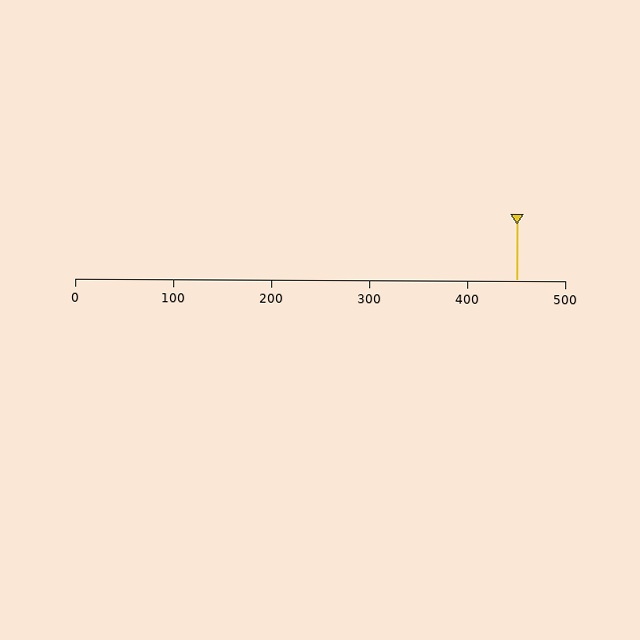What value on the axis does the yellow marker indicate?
The marker indicates approximately 450.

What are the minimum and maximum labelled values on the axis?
The axis runs from 0 to 500.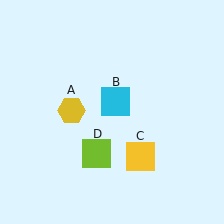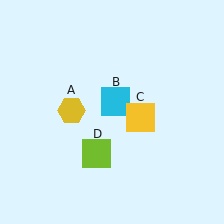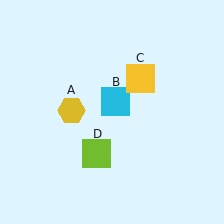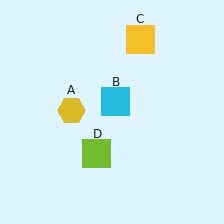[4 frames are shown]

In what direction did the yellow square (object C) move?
The yellow square (object C) moved up.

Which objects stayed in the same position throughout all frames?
Yellow hexagon (object A) and cyan square (object B) and lime square (object D) remained stationary.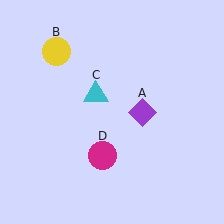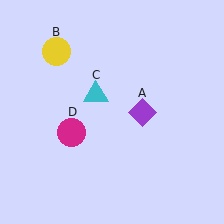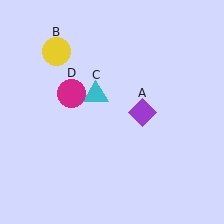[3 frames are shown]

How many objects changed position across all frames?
1 object changed position: magenta circle (object D).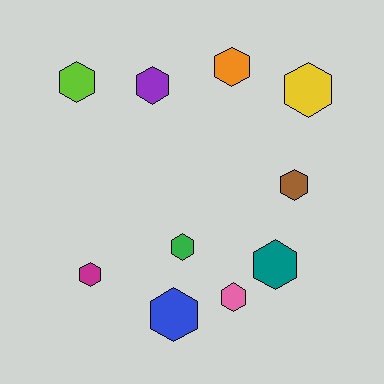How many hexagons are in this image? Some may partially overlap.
There are 10 hexagons.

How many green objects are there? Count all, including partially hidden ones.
There is 1 green object.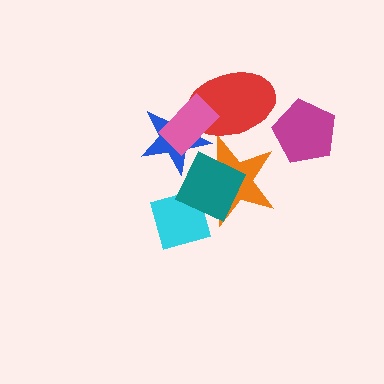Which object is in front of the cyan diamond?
The teal square is in front of the cyan diamond.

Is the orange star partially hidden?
Yes, it is partially covered by another shape.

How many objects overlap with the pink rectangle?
2 objects overlap with the pink rectangle.